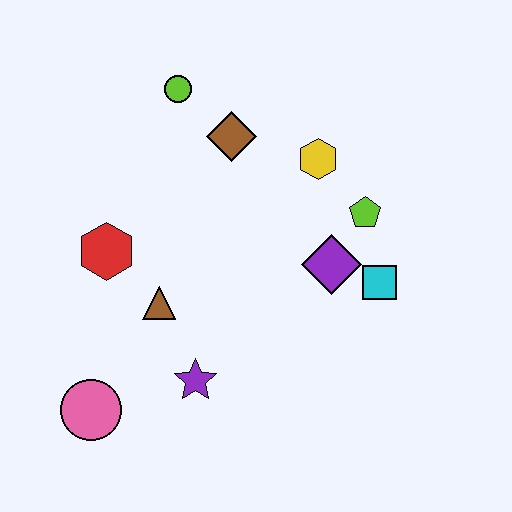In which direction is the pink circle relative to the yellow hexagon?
The pink circle is below the yellow hexagon.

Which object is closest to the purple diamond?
The cyan square is closest to the purple diamond.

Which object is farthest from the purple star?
The lime circle is farthest from the purple star.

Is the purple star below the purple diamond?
Yes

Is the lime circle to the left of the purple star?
Yes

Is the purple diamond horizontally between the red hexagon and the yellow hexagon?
No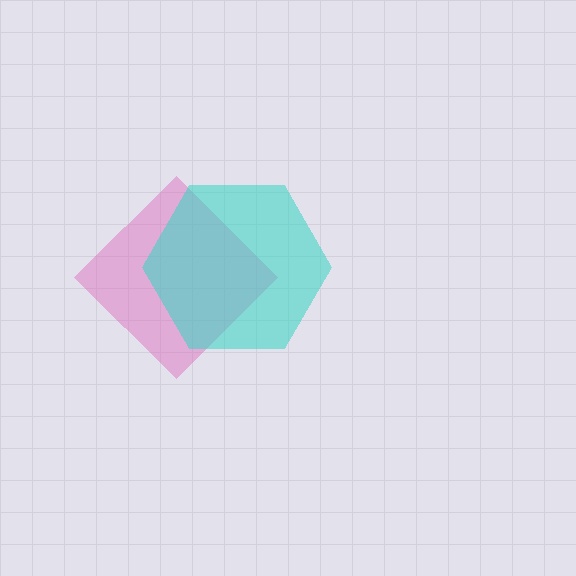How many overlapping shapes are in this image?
There are 2 overlapping shapes in the image.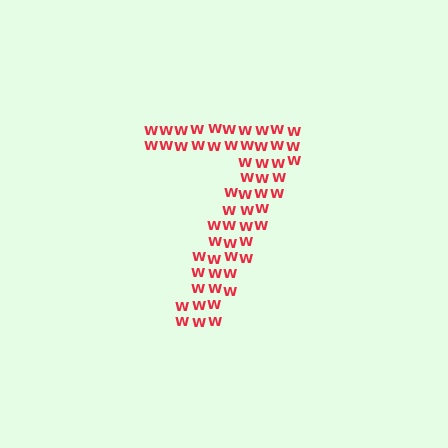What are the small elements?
The small elements are letter W's.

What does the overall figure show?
The overall figure shows the digit 7.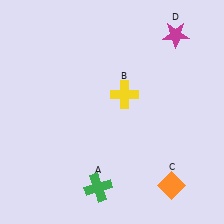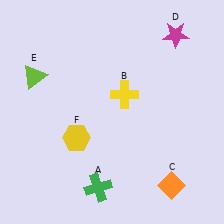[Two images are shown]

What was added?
A lime triangle (E), a yellow hexagon (F) were added in Image 2.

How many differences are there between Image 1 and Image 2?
There are 2 differences between the two images.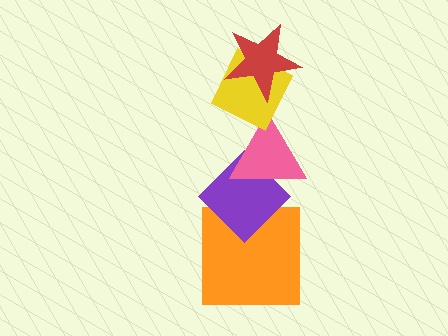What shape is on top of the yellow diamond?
The red star is on top of the yellow diamond.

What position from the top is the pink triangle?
The pink triangle is 3rd from the top.